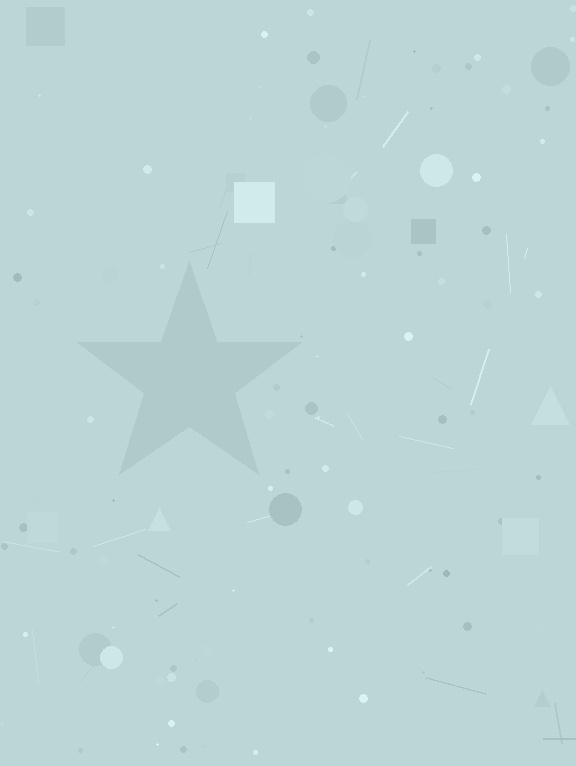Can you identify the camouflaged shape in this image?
The camouflaged shape is a star.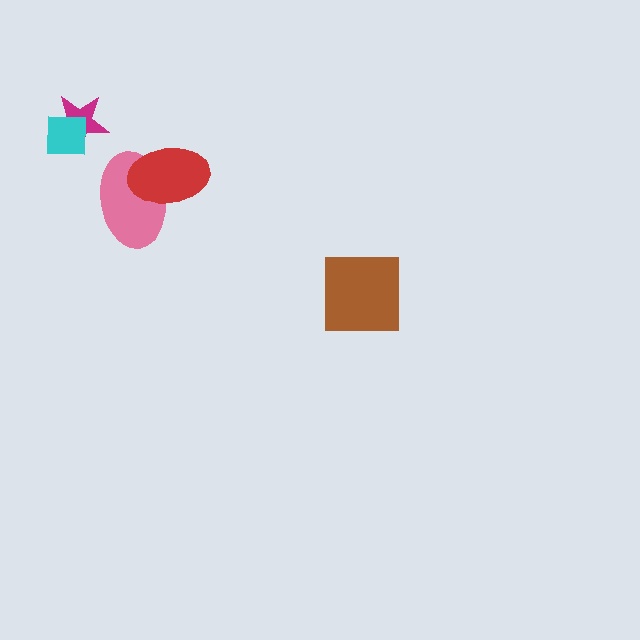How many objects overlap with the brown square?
0 objects overlap with the brown square.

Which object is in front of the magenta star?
The cyan square is in front of the magenta star.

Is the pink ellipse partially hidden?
Yes, it is partially covered by another shape.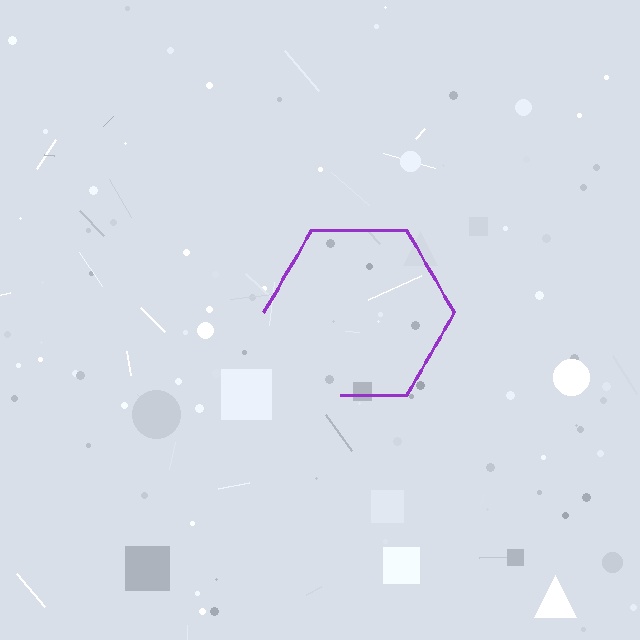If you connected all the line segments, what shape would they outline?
They would outline a hexagon.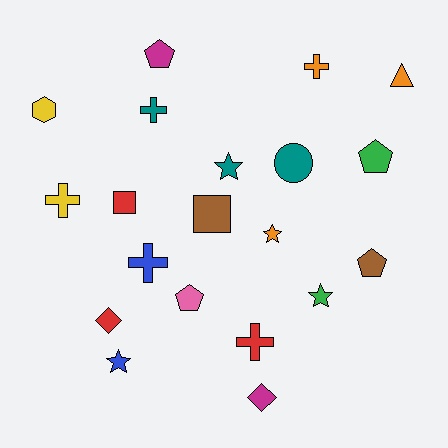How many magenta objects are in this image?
There are 2 magenta objects.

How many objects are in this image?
There are 20 objects.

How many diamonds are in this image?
There are 2 diamonds.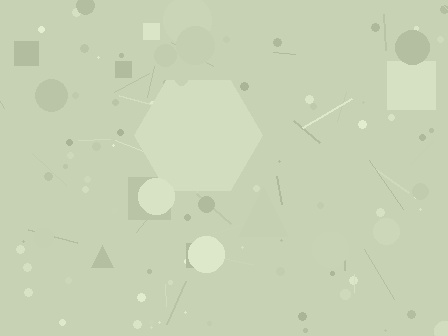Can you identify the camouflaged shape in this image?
The camouflaged shape is a hexagon.